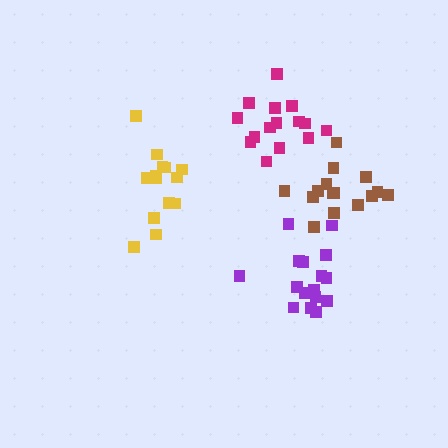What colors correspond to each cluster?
The clusters are colored: purple, magenta, yellow, brown.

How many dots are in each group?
Group 1: 16 dots, Group 2: 15 dots, Group 3: 14 dots, Group 4: 15 dots (60 total).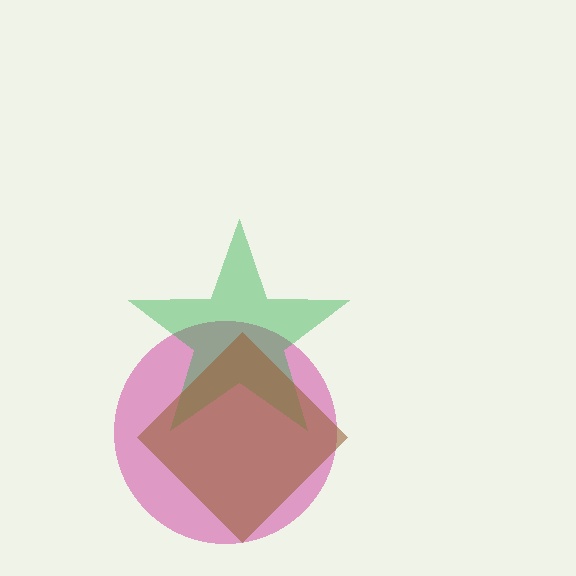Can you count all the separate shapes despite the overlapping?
Yes, there are 3 separate shapes.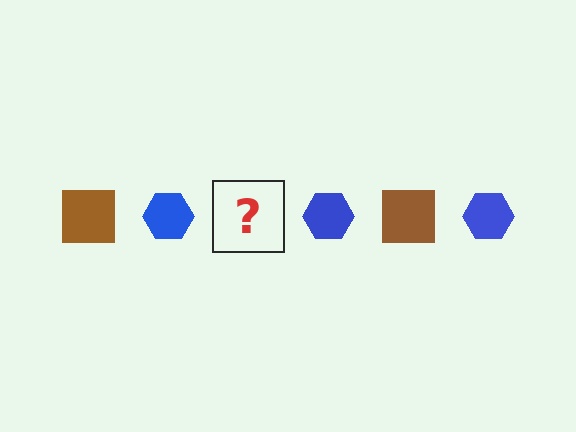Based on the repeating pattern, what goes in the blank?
The blank should be a brown square.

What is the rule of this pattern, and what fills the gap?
The rule is that the pattern alternates between brown square and blue hexagon. The gap should be filled with a brown square.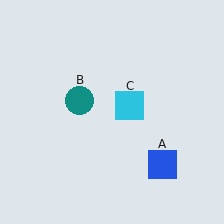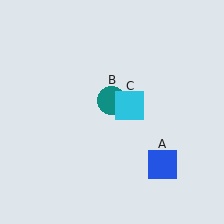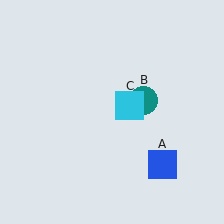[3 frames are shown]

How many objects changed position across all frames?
1 object changed position: teal circle (object B).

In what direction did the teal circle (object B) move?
The teal circle (object B) moved right.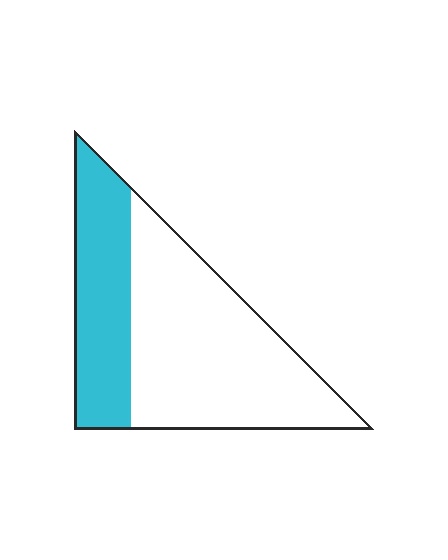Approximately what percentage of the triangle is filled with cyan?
Approximately 35%.